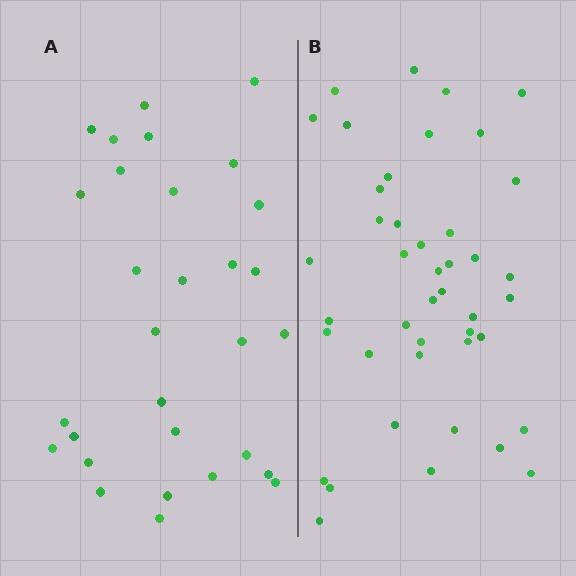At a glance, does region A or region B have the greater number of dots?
Region B (the right region) has more dots.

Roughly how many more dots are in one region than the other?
Region B has approximately 15 more dots than region A.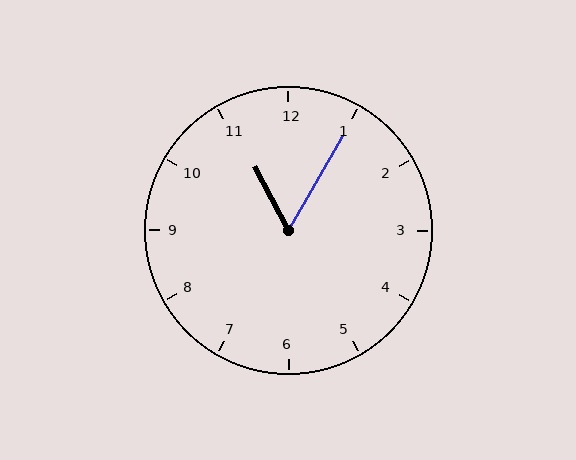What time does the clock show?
11:05.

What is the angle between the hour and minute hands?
Approximately 58 degrees.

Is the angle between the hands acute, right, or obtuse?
It is acute.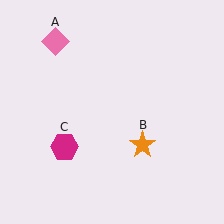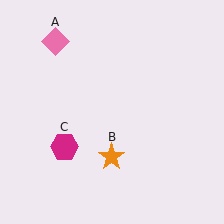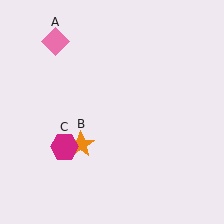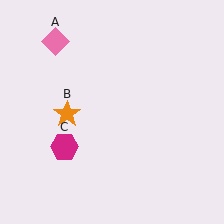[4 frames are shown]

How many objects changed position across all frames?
1 object changed position: orange star (object B).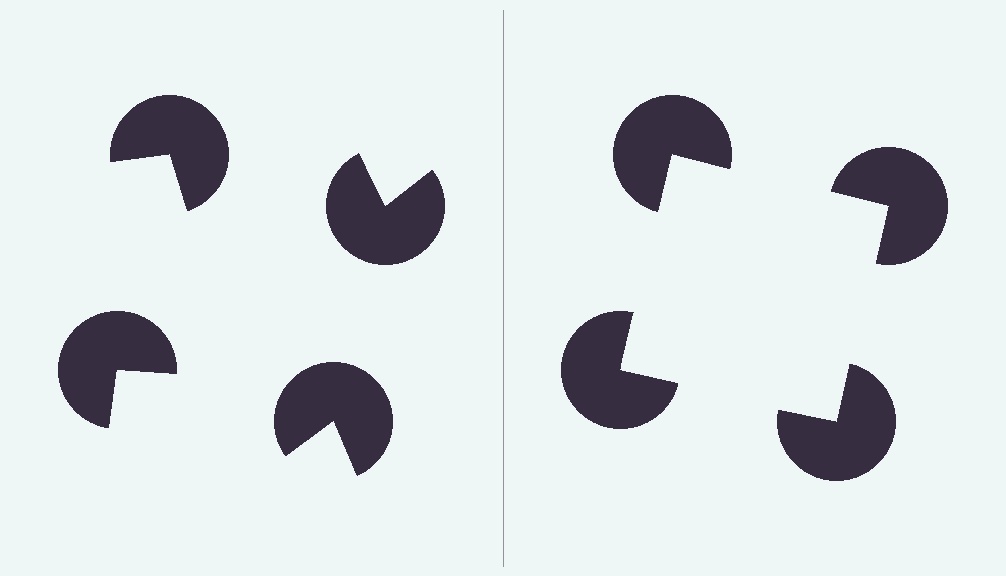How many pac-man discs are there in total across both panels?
8 — 4 on each side.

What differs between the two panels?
The pac-man discs are positioned identically on both sides; only the wedge orientations differ. On the right they align to a square; on the left they are misaligned.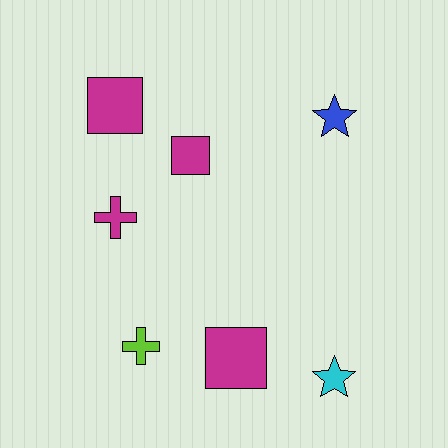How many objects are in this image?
There are 7 objects.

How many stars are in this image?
There are 2 stars.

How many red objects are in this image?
There are no red objects.